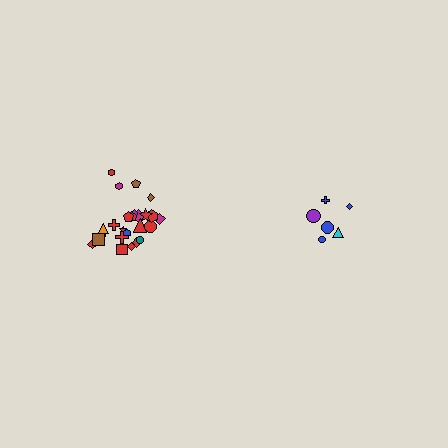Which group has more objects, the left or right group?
The left group.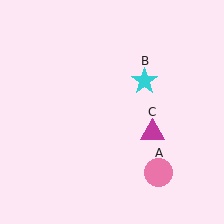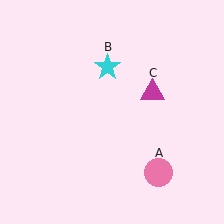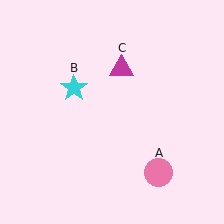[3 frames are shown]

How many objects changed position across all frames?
2 objects changed position: cyan star (object B), magenta triangle (object C).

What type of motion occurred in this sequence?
The cyan star (object B), magenta triangle (object C) rotated counterclockwise around the center of the scene.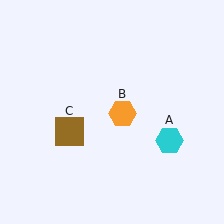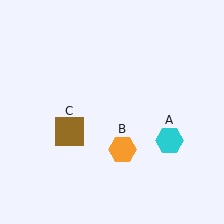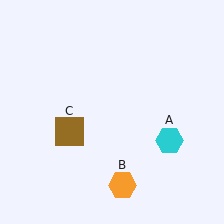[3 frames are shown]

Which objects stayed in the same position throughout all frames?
Cyan hexagon (object A) and brown square (object C) remained stationary.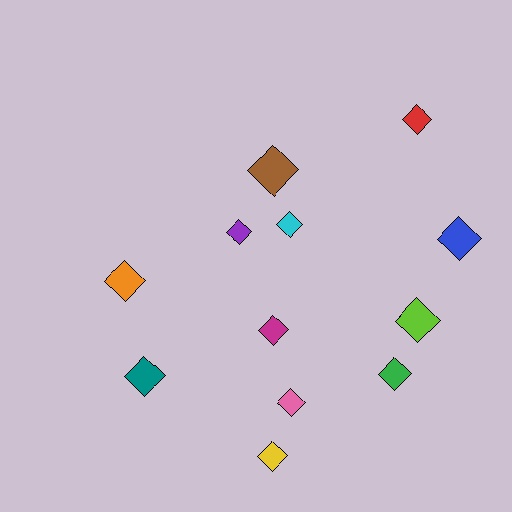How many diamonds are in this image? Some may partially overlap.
There are 12 diamonds.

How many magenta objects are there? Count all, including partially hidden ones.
There is 1 magenta object.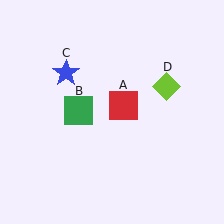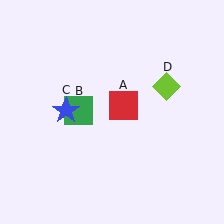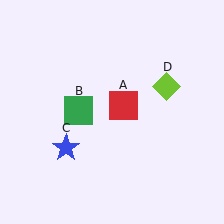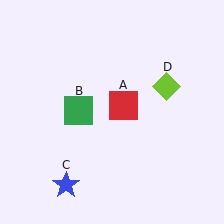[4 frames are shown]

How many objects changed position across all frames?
1 object changed position: blue star (object C).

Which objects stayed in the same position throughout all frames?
Red square (object A) and green square (object B) and lime diamond (object D) remained stationary.